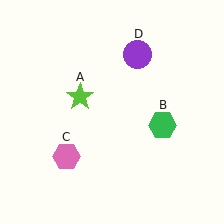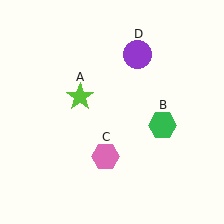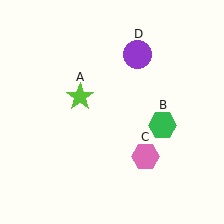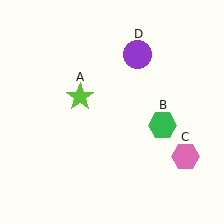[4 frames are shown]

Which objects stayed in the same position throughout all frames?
Lime star (object A) and green hexagon (object B) and purple circle (object D) remained stationary.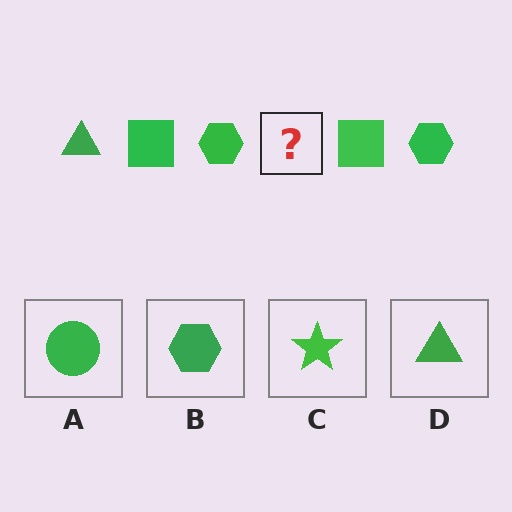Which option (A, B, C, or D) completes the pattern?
D.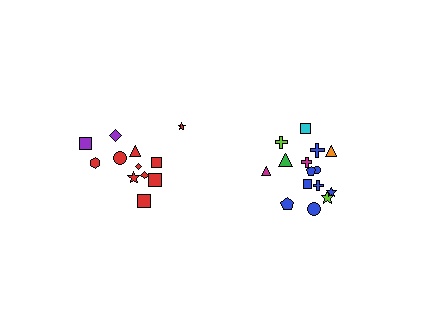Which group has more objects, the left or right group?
The right group.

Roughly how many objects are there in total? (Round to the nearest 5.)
Roughly 25 objects in total.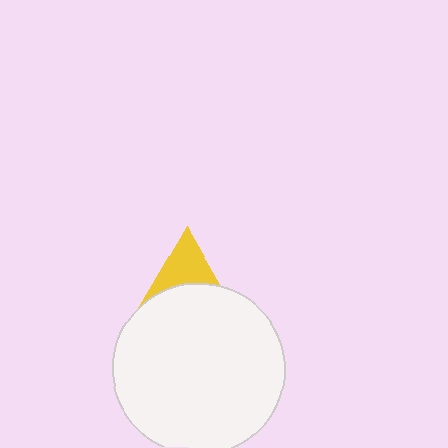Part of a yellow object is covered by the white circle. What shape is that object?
It is a triangle.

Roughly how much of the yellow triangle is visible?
A small part of it is visible (roughly 30%).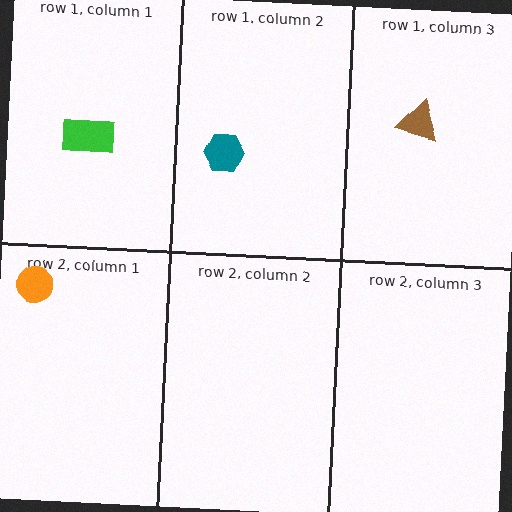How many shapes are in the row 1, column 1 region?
1.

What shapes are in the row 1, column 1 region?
The green rectangle.